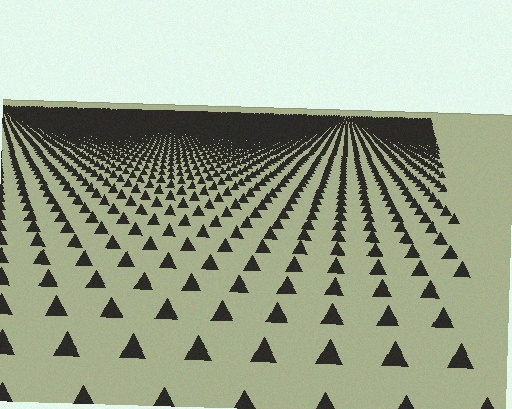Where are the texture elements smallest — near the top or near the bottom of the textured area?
Near the top.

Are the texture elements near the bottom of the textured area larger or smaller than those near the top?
Larger. Near the bottom, elements are closer to the viewer and appear at a bigger on-screen size.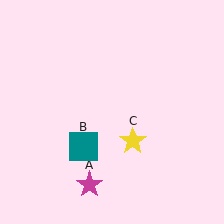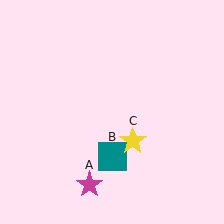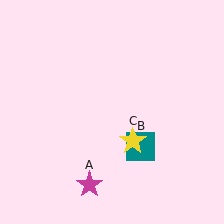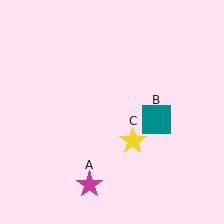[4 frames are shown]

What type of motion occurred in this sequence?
The teal square (object B) rotated counterclockwise around the center of the scene.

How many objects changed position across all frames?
1 object changed position: teal square (object B).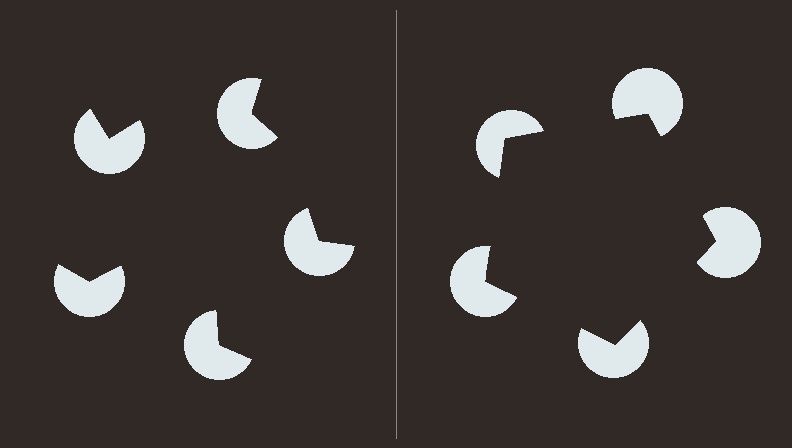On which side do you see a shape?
An illusory pentagon appears on the right side. On the left side the wedge cuts are rotated, so no coherent shape forms.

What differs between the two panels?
The pac-man discs are positioned identically on both sides; only the wedge orientations differ. On the right they align to a pentagon; on the left they are misaligned.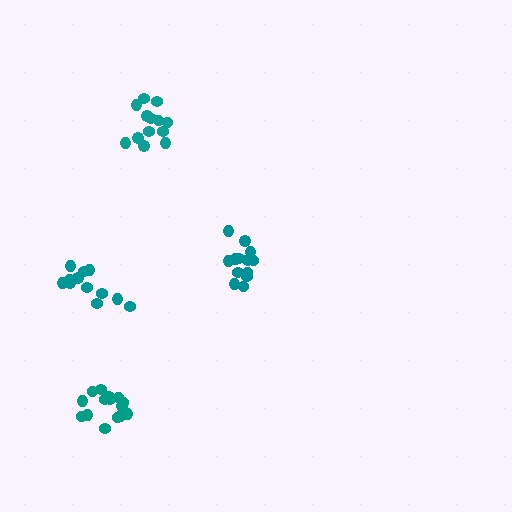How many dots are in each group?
Group 1: 13 dots, Group 2: 12 dots, Group 3: 13 dots, Group 4: 15 dots (53 total).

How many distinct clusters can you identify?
There are 4 distinct clusters.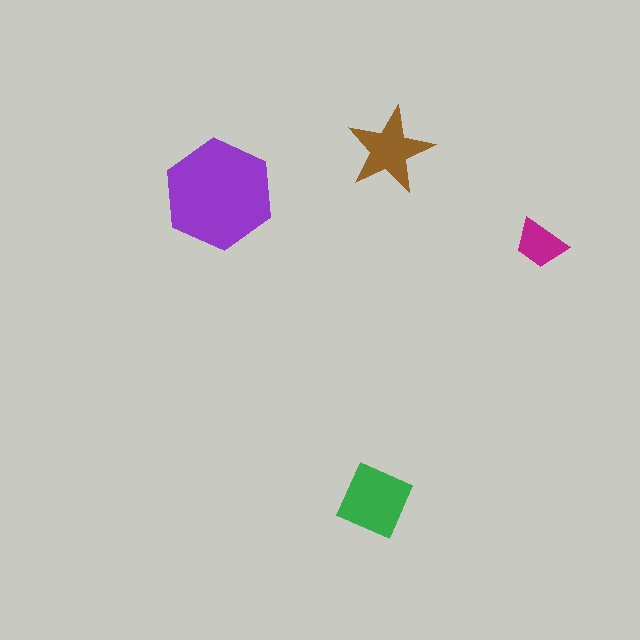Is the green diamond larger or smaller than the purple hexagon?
Smaller.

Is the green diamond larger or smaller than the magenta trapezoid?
Larger.